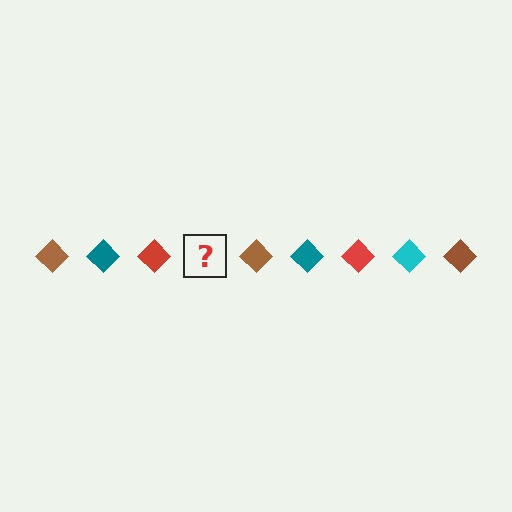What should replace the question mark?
The question mark should be replaced with a cyan diamond.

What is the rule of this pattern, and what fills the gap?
The rule is that the pattern cycles through brown, teal, red, cyan diamonds. The gap should be filled with a cyan diamond.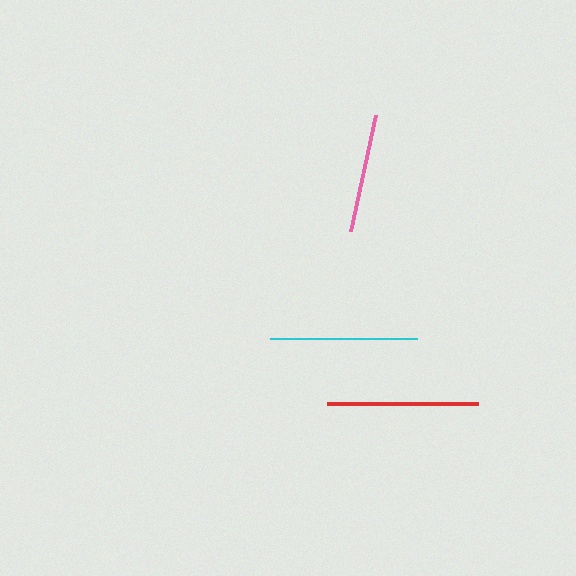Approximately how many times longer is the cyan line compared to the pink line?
The cyan line is approximately 1.2 times the length of the pink line.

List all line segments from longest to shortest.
From longest to shortest: red, cyan, pink.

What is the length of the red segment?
The red segment is approximately 151 pixels long.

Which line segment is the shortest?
The pink line is the shortest at approximately 118 pixels.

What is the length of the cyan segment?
The cyan segment is approximately 147 pixels long.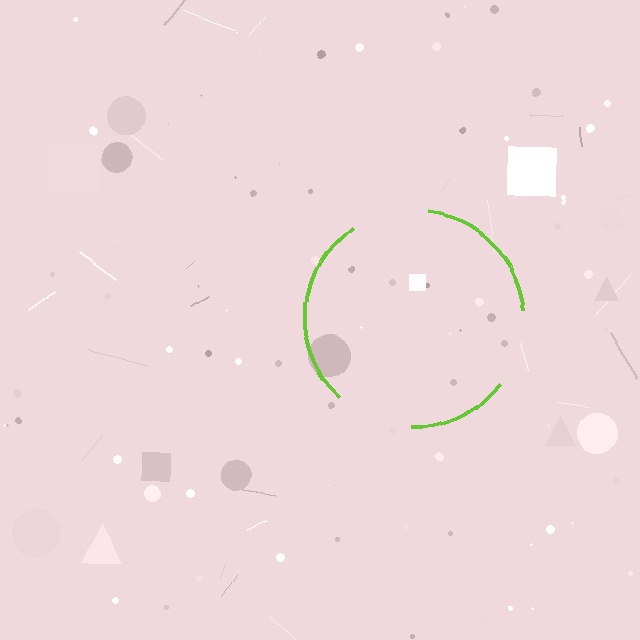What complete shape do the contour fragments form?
The contour fragments form a circle.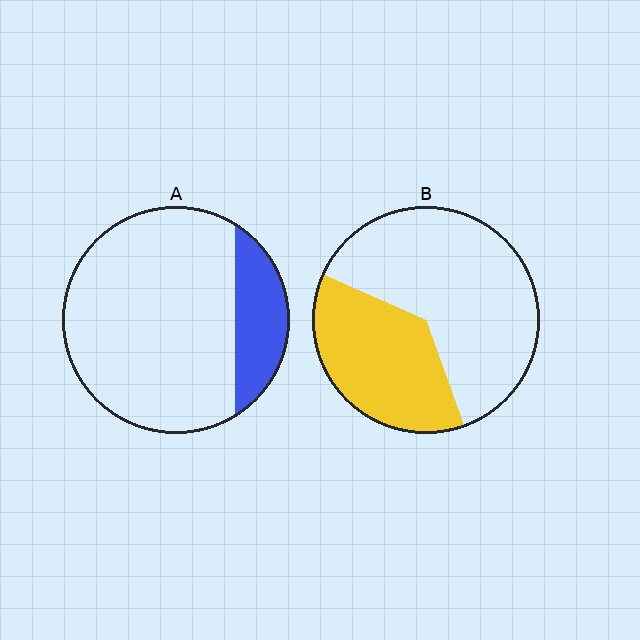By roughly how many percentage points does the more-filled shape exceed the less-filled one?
By roughly 20 percentage points (B over A).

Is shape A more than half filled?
No.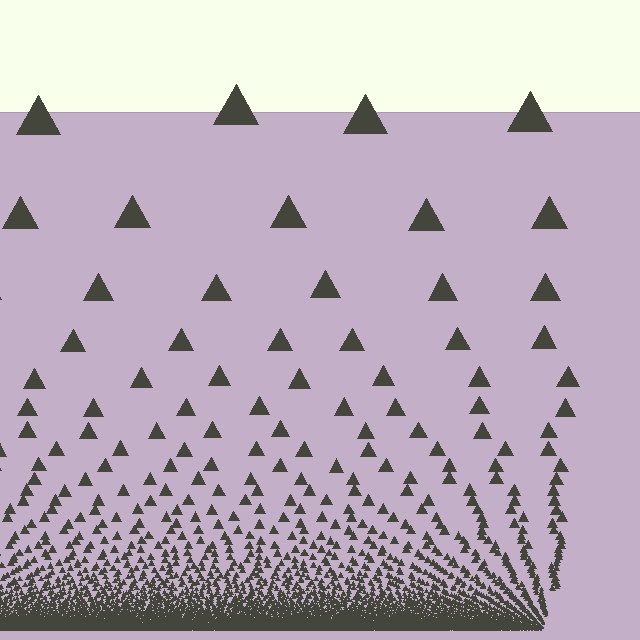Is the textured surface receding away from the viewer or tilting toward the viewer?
The surface appears to tilt toward the viewer. Texture elements get larger and sparser toward the top.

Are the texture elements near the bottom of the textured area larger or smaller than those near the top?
Smaller. The gradient is inverted — elements near the bottom are smaller and denser.